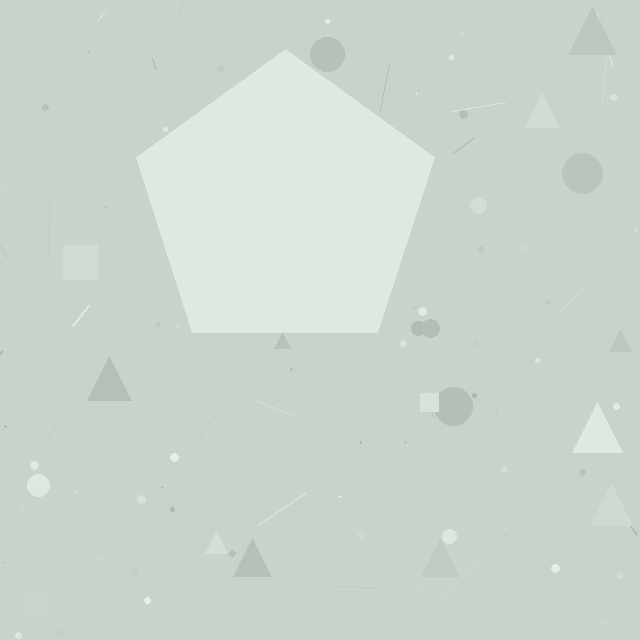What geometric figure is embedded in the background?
A pentagon is embedded in the background.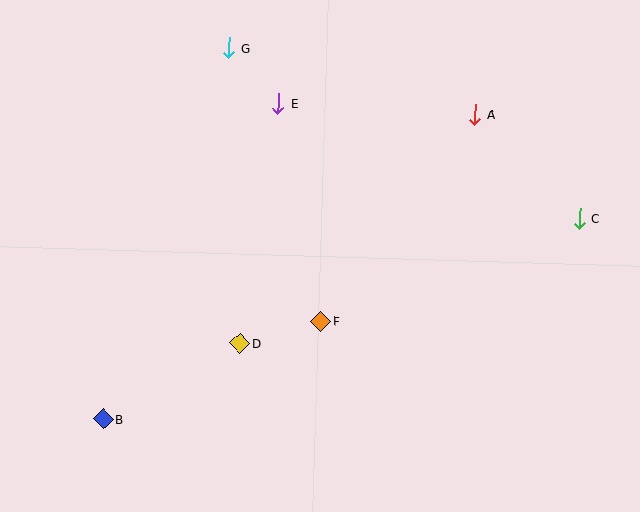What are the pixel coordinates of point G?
Point G is at (229, 48).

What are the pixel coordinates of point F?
Point F is at (321, 321).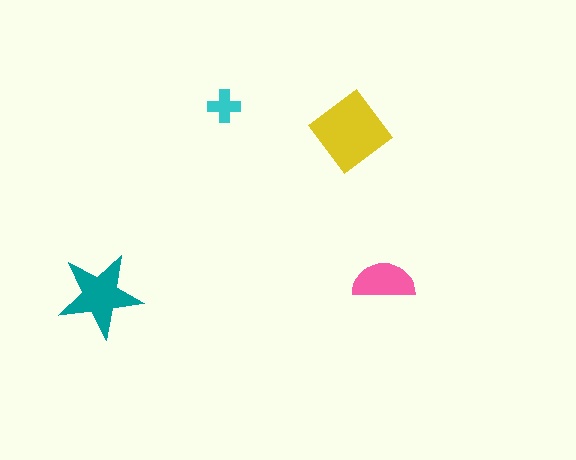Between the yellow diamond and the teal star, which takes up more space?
The yellow diamond.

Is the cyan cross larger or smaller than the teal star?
Smaller.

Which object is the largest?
The yellow diamond.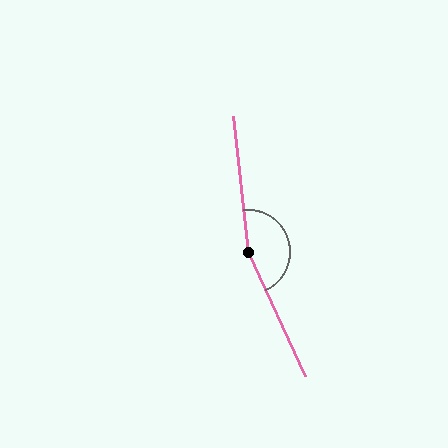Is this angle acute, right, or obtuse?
It is obtuse.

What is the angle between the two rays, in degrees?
Approximately 161 degrees.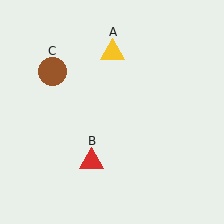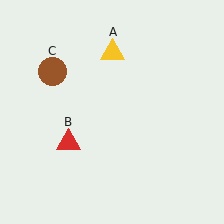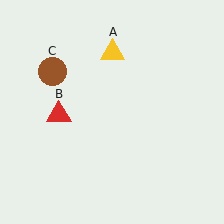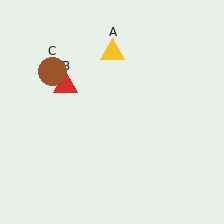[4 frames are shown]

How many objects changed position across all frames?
1 object changed position: red triangle (object B).